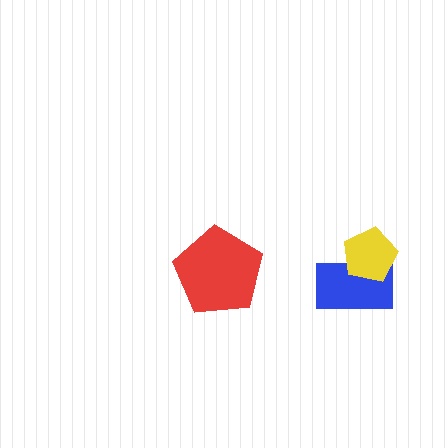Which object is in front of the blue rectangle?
The yellow pentagon is in front of the blue rectangle.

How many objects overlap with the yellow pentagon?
1 object overlaps with the yellow pentagon.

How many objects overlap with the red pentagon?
0 objects overlap with the red pentagon.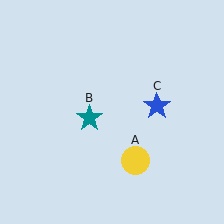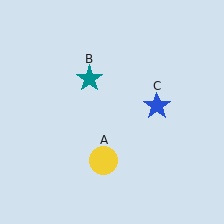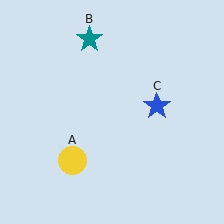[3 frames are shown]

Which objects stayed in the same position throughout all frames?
Blue star (object C) remained stationary.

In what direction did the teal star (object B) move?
The teal star (object B) moved up.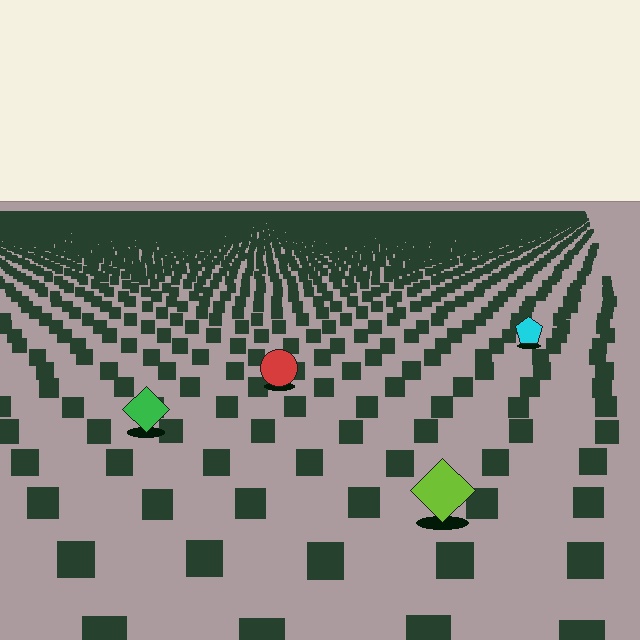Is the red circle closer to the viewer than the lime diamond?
No. The lime diamond is closer — you can tell from the texture gradient: the ground texture is coarser near it.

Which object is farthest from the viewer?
The cyan pentagon is farthest from the viewer. It appears smaller and the ground texture around it is denser.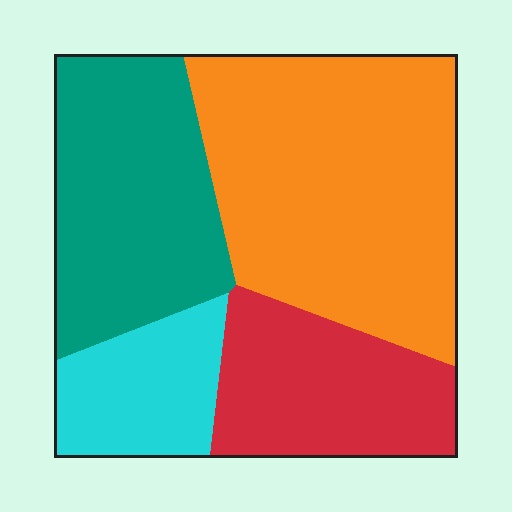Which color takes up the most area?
Orange, at roughly 40%.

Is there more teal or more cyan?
Teal.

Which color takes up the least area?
Cyan, at roughly 15%.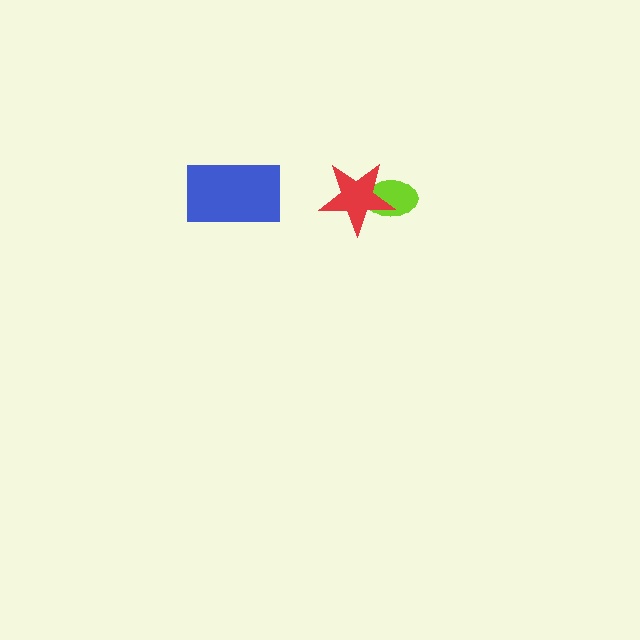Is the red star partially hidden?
No, no other shape covers it.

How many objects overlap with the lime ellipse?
1 object overlaps with the lime ellipse.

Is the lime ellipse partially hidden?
Yes, it is partially covered by another shape.